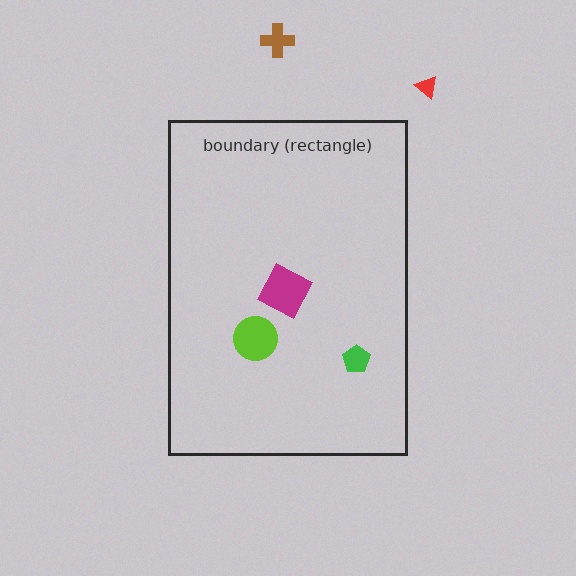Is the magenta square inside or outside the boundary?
Inside.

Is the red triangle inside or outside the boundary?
Outside.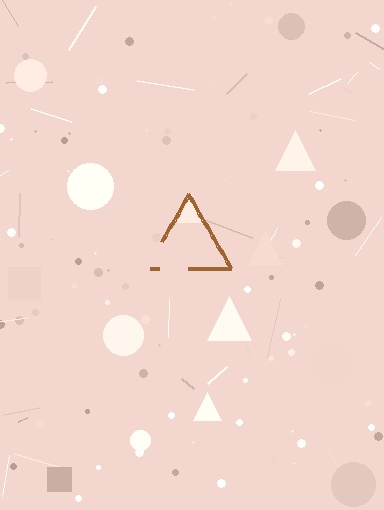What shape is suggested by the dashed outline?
The dashed outline suggests a triangle.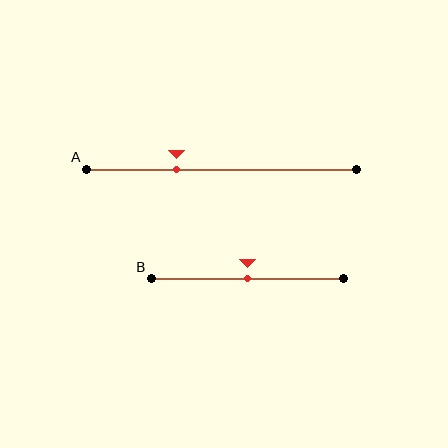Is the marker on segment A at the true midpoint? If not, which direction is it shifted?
No, the marker on segment A is shifted to the left by about 17% of the segment length.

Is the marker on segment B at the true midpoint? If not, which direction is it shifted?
Yes, the marker on segment B is at the true midpoint.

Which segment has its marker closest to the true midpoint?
Segment B has its marker closest to the true midpoint.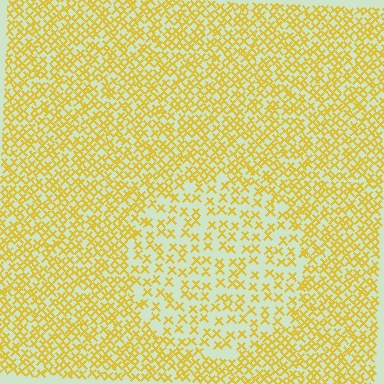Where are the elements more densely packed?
The elements are more densely packed outside the circle boundary.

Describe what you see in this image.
The image contains small yellow elements arranged at two different densities. A circle-shaped region is visible where the elements are less densely packed than the surrounding area.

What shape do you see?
I see a circle.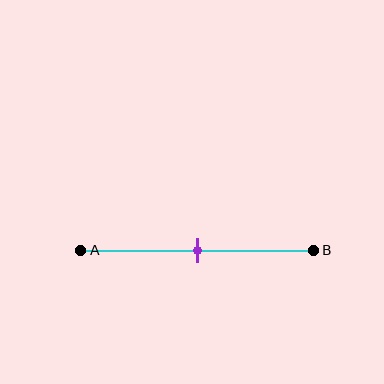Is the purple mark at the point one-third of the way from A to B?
No, the mark is at about 50% from A, not at the 33% one-third point.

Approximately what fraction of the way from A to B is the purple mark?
The purple mark is approximately 50% of the way from A to B.